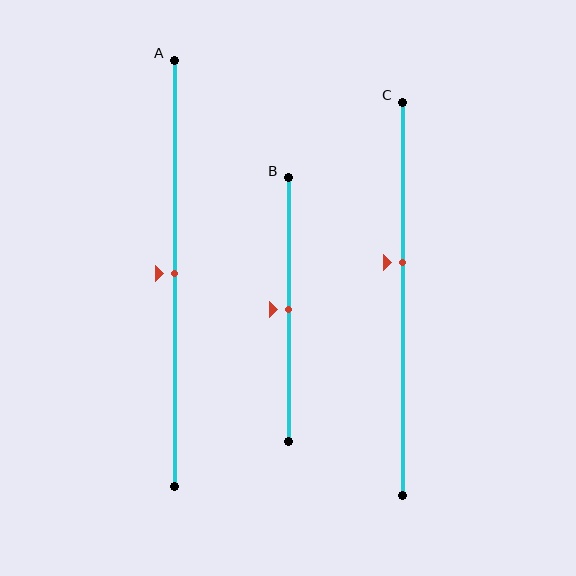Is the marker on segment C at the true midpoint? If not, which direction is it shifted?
No, the marker on segment C is shifted upward by about 9% of the segment length.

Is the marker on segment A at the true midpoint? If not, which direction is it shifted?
Yes, the marker on segment A is at the true midpoint.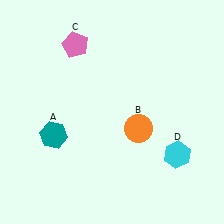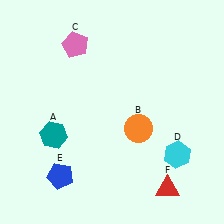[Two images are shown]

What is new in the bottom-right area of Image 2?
A red triangle (F) was added in the bottom-right area of Image 2.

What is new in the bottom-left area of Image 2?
A blue pentagon (E) was added in the bottom-left area of Image 2.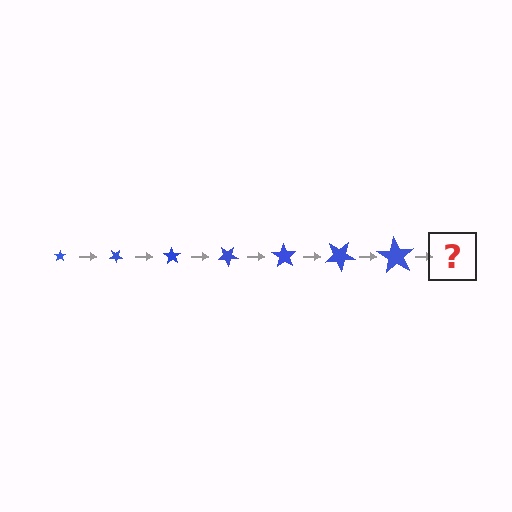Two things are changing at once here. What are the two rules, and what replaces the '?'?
The two rules are that the star grows larger each step and it rotates 35 degrees each step. The '?' should be a star, larger than the previous one and rotated 245 degrees from the start.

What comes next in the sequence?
The next element should be a star, larger than the previous one and rotated 245 degrees from the start.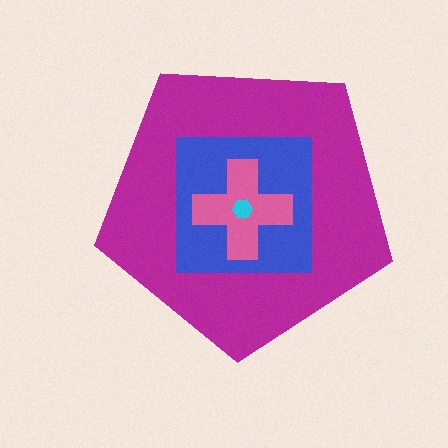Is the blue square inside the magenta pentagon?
Yes.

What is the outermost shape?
The magenta pentagon.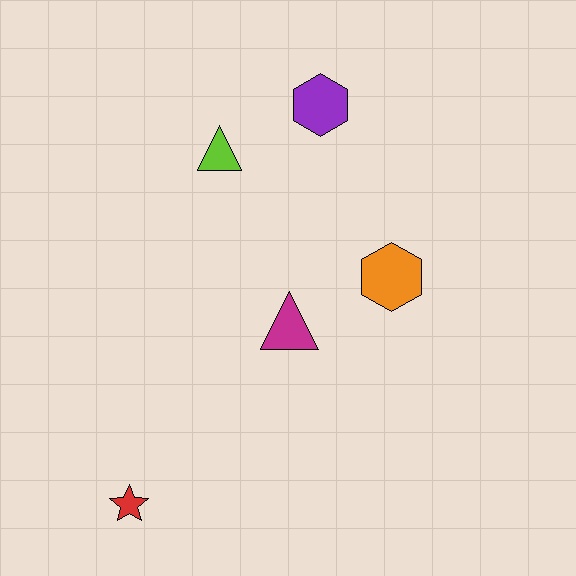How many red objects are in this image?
There is 1 red object.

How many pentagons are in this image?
There are no pentagons.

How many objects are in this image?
There are 5 objects.